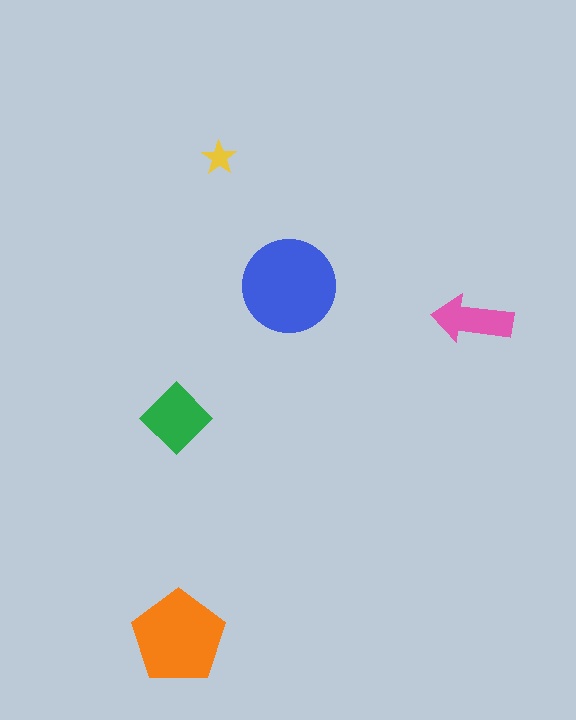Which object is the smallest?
The yellow star.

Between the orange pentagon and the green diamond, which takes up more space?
The orange pentagon.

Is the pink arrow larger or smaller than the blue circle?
Smaller.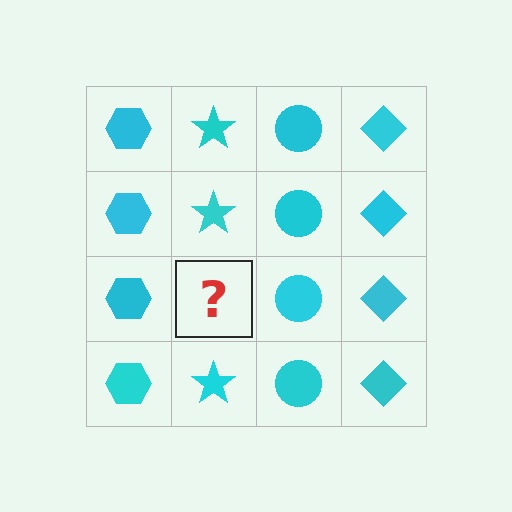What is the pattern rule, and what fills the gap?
The rule is that each column has a consistent shape. The gap should be filled with a cyan star.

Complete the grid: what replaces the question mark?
The question mark should be replaced with a cyan star.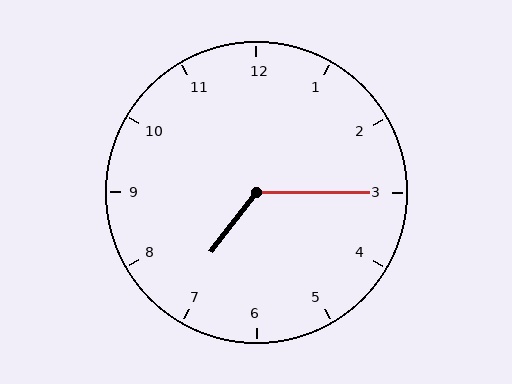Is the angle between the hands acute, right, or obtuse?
It is obtuse.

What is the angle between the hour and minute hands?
Approximately 128 degrees.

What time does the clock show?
7:15.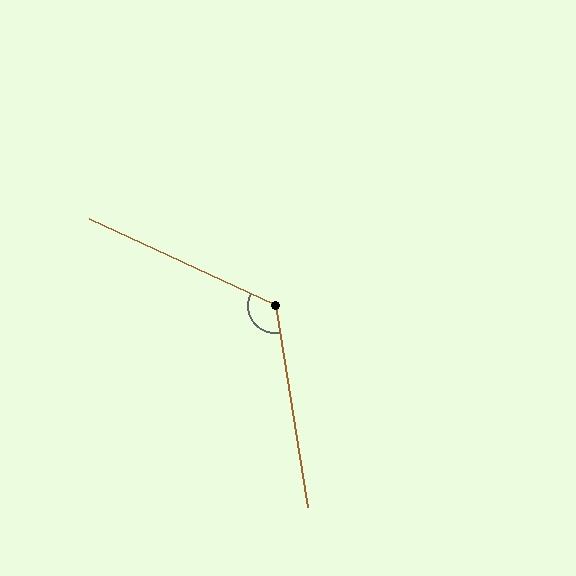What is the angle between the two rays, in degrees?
Approximately 124 degrees.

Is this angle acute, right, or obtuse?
It is obtuse.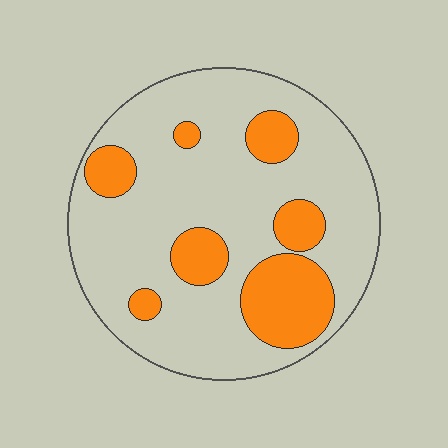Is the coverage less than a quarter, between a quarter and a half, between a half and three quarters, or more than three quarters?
Less than a quarter.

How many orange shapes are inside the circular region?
7.